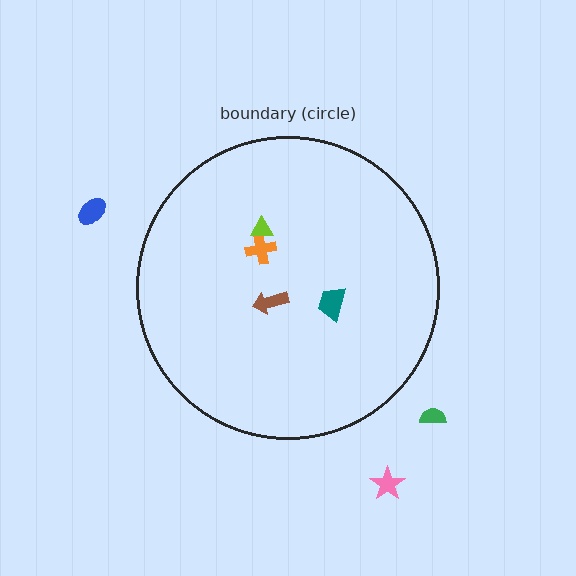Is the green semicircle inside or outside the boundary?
Outside.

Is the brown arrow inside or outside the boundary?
Inside.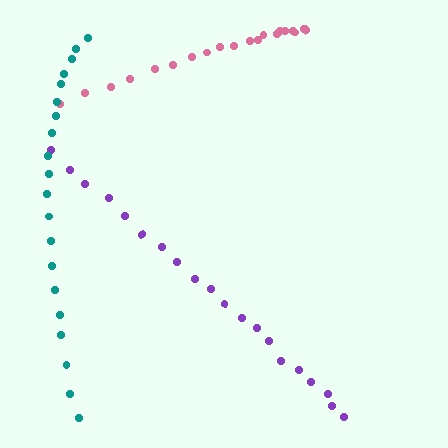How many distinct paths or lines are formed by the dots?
There are 3 distinct paths.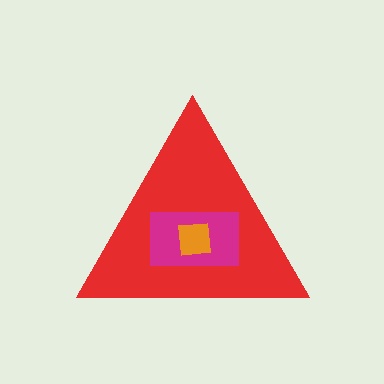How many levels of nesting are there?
3.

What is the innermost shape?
The orange square.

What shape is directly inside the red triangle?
The magenta rectangle.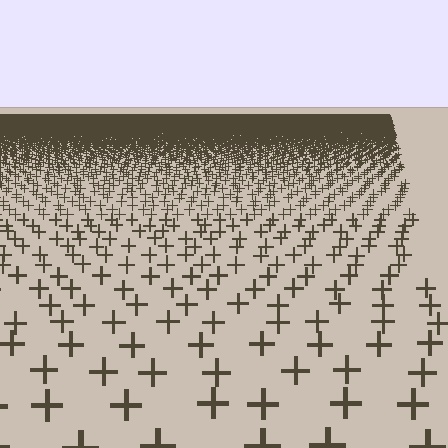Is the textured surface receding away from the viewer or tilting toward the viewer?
The surface is receding away from the viewer. Texture elements get smaller and denser toward the top.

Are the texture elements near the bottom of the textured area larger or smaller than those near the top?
Larger. Near the bottom, elements are closer to the viewer and appear at a bigger on-screen size.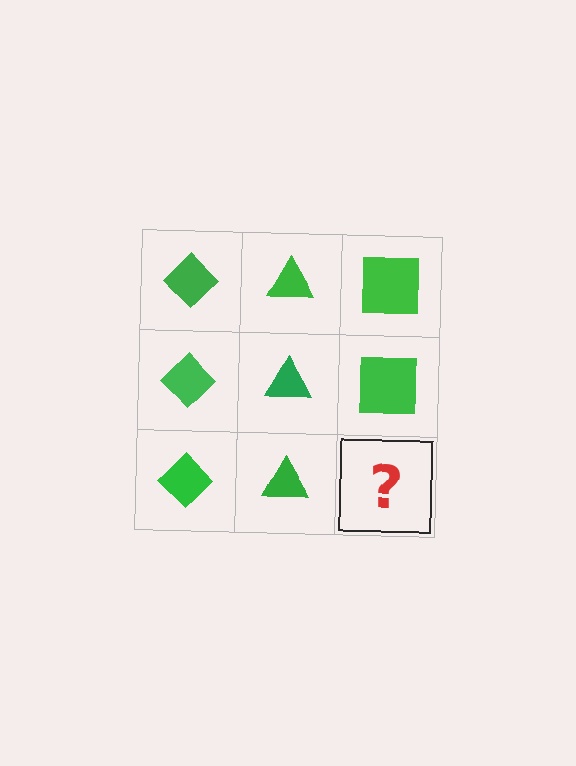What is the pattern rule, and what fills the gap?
The rule is that each column has a consistent shape. The gap should be filled with a green square.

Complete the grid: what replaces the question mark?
The question mark should be replaced with a green square.